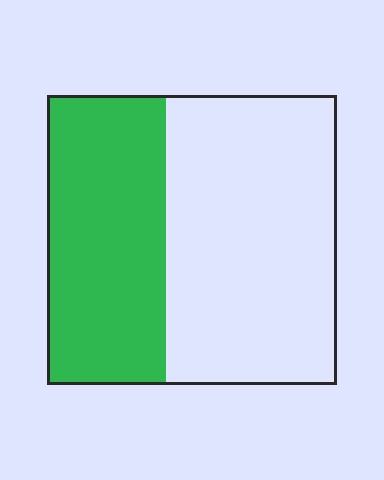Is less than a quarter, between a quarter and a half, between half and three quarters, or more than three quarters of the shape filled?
Between a quarter and a half.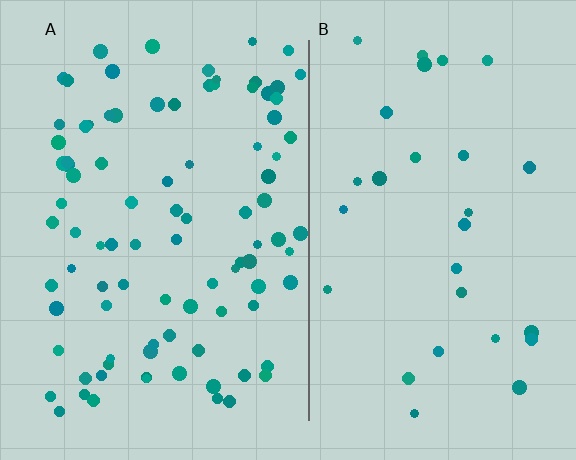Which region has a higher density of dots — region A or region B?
A (the left).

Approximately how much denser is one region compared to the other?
Approximately 3.3× — region A over region B.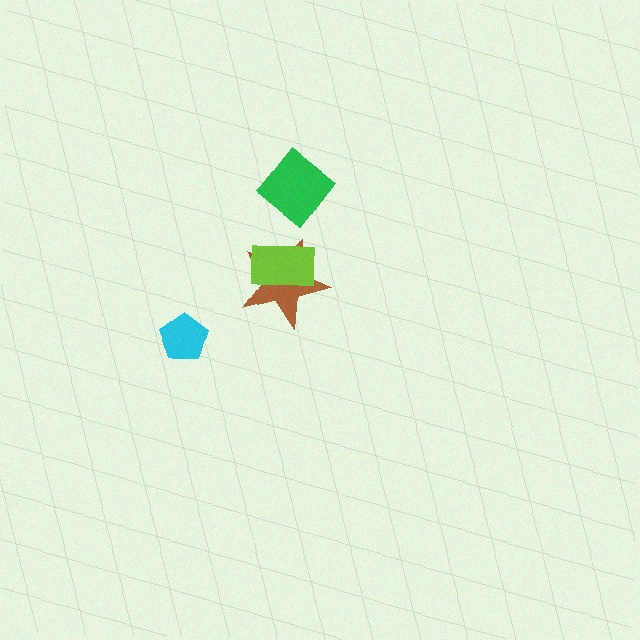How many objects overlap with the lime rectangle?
1 object overlaps with the lime rectangle.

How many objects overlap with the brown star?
1 object overlaps with the brown star.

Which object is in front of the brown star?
The lime rectangle is in front of the brown star.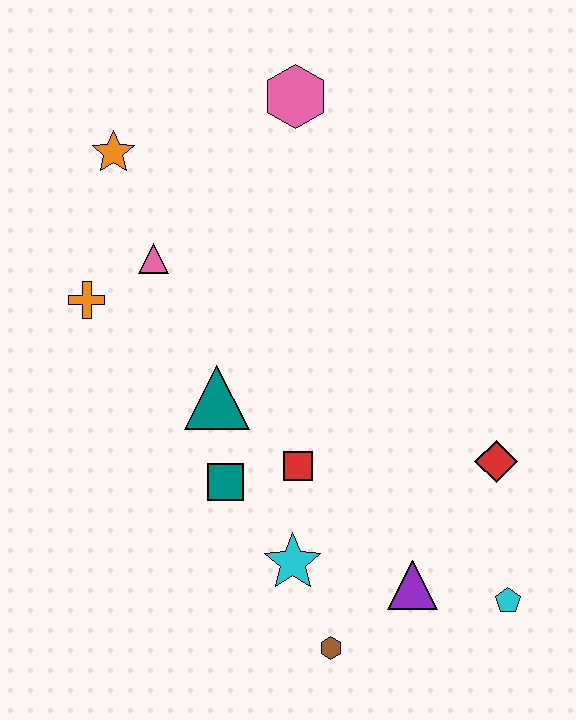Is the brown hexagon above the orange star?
No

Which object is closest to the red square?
The teal square is closest to the red square.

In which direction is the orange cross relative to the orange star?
The orange cross is below the orange star.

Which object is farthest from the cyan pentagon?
The orange star is farthest from the cyan pentagon.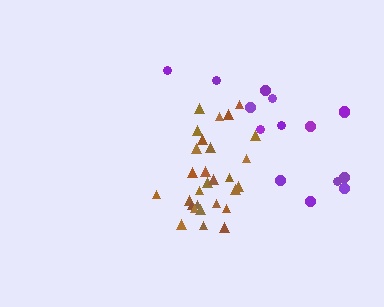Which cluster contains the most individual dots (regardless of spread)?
Brown (29).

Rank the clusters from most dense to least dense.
brown, purple.